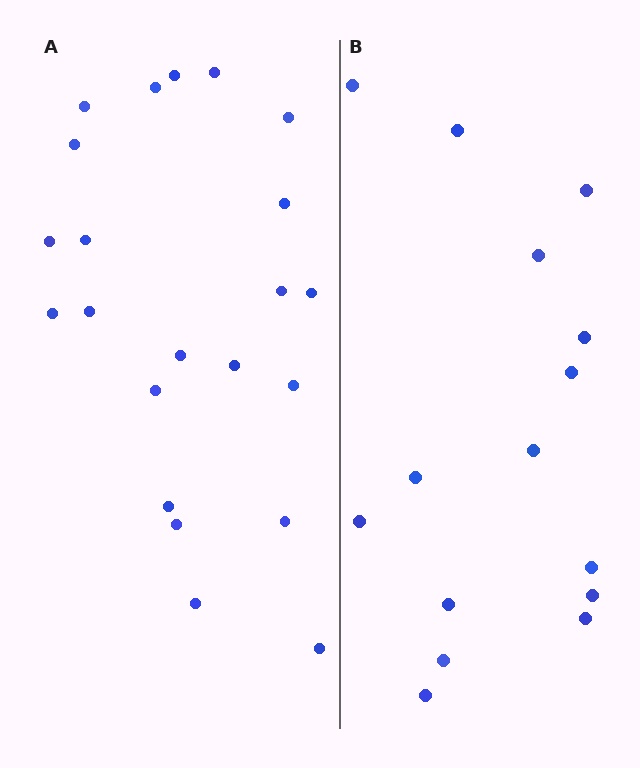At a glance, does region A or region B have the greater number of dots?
Region A (the left region) has more dots.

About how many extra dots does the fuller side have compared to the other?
Region A has roughly 8 or so more dots than region B.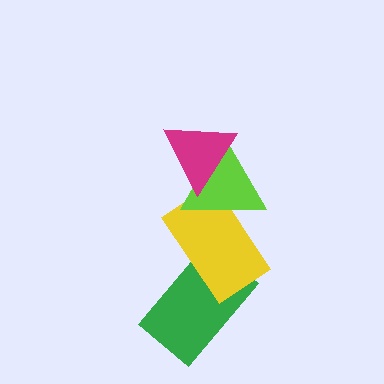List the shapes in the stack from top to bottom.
From top to bottom: the magenta triangle, the lime triangle, the yellow rectangle, the green rectangle.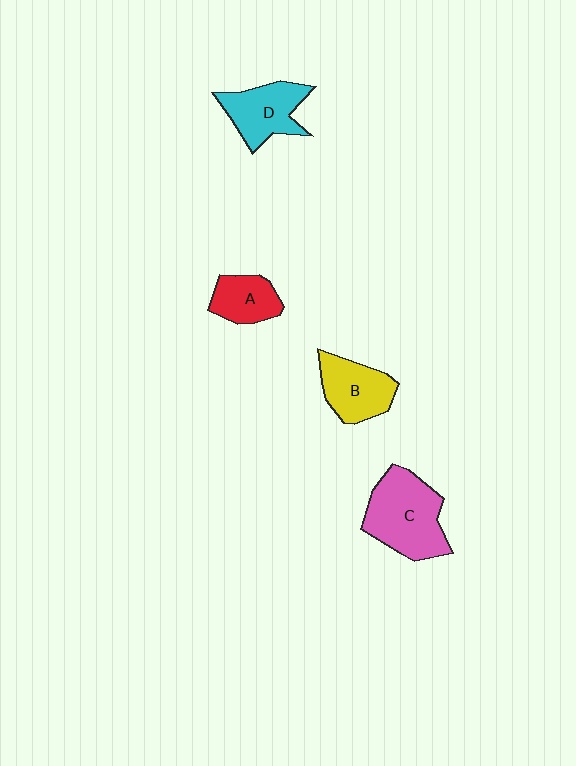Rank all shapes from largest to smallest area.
From largest to smallest: C (pink), D (cyan), B (yellow), A (red).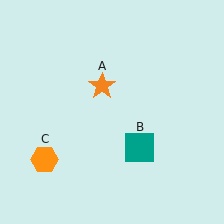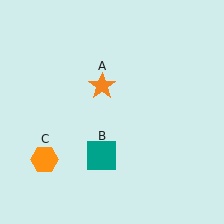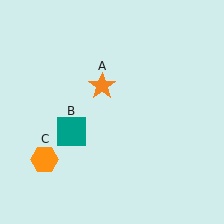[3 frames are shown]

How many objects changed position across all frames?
1 object changed position: teal square (object B).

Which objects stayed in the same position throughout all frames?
Orange star (object A) and orange hexagon (object C) remained stationary.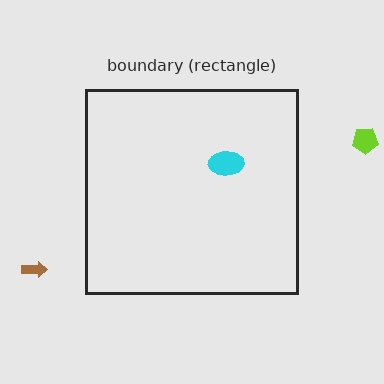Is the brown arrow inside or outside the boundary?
Outside.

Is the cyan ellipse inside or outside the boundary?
Inside.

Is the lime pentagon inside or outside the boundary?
Outside.